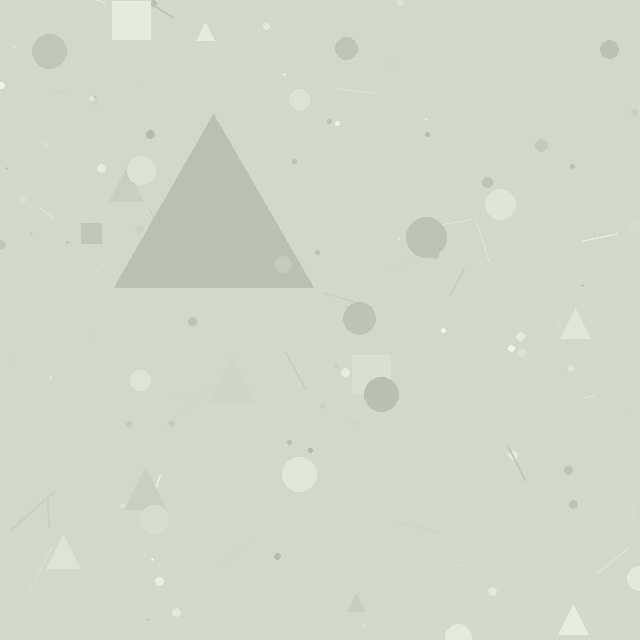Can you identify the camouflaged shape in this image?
The camouflaged shape is a triangle.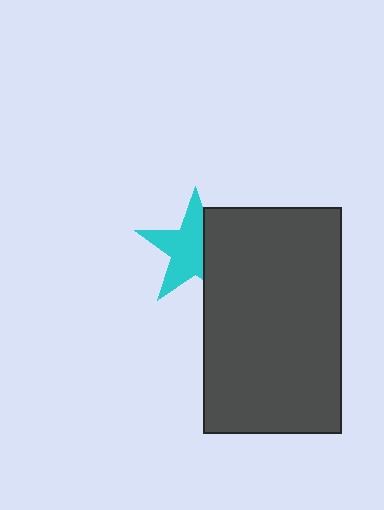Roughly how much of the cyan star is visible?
About half of it is visible (roughly 64%).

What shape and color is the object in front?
The object in front is a dark gray rectangle.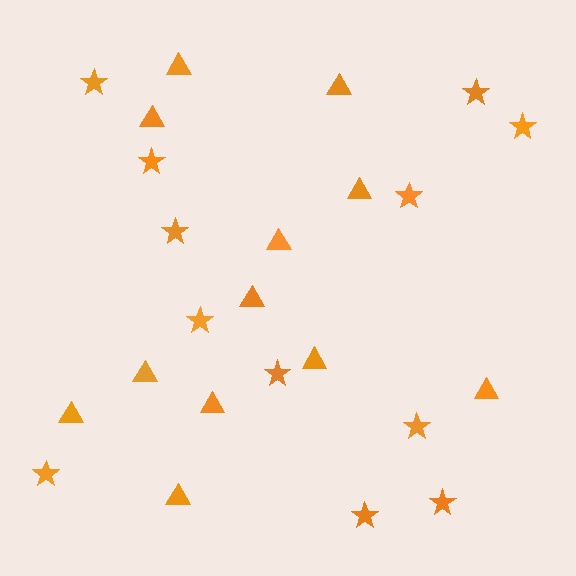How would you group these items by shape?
There are 2 groups: one group of stars (12) and one group of triangles (12).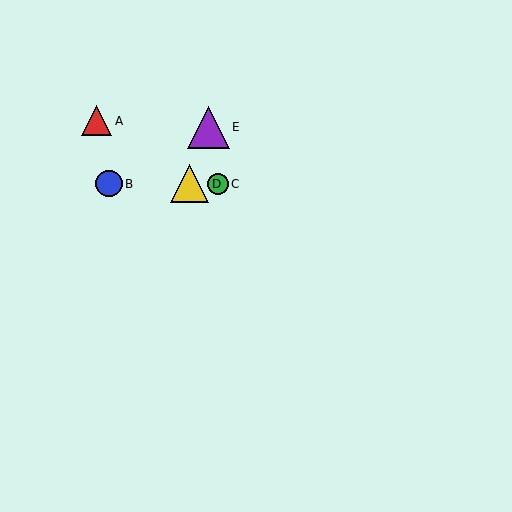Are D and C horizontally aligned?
Yes, both are at y≈184.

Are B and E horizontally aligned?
No, B is at y≈184 and E is at y≈127.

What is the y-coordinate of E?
Object E is at y≈127.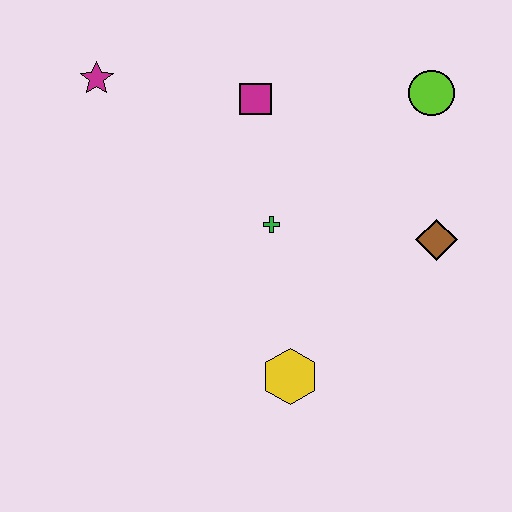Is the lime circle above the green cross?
Yes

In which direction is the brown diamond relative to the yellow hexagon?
The brown diamond is to the right of the yellow hexagon.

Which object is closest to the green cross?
The magenta square is closest to the green cross.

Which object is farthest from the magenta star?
The brown diamond is farthest from the magenta star.